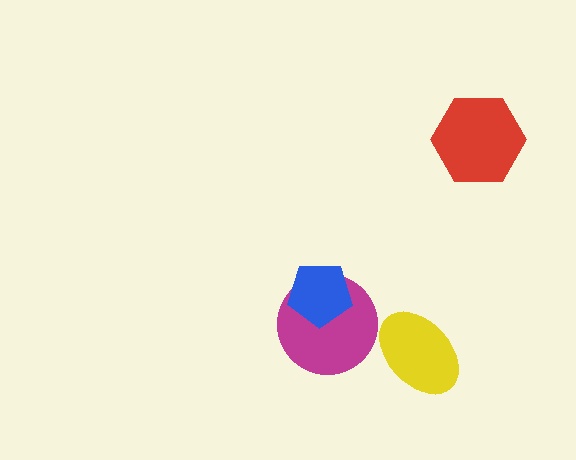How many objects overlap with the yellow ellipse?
0 objects overlap with the yellow ellipse.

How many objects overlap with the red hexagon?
0 objects overlap with the red hexagon.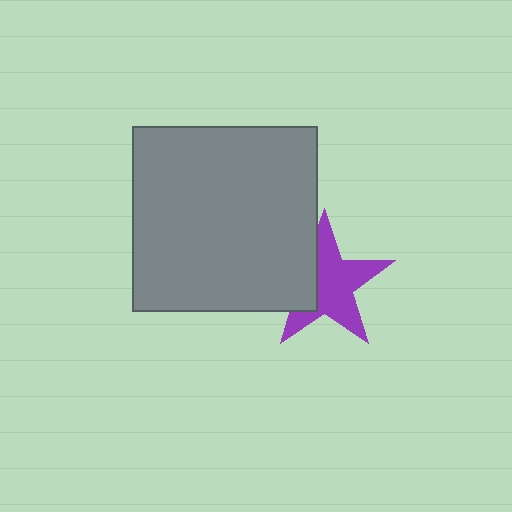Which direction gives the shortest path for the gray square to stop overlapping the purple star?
Moving left gives the shortest separation.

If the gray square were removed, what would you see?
You would see the complete purple star.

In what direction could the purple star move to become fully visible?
The purple star could move right. That would shift it out from behind the gray square entirely.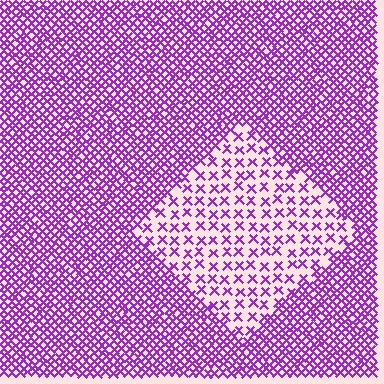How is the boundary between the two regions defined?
The boundary is defined by a change in element density (approximately 2.7x ratio). All elements are the same color, size, and shape.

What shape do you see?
I see a diamond.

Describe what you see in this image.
The image contains small purple elements arranged at two different densities. A diamond-shaped region is visible where the elements are less densely packed than the surrounding area.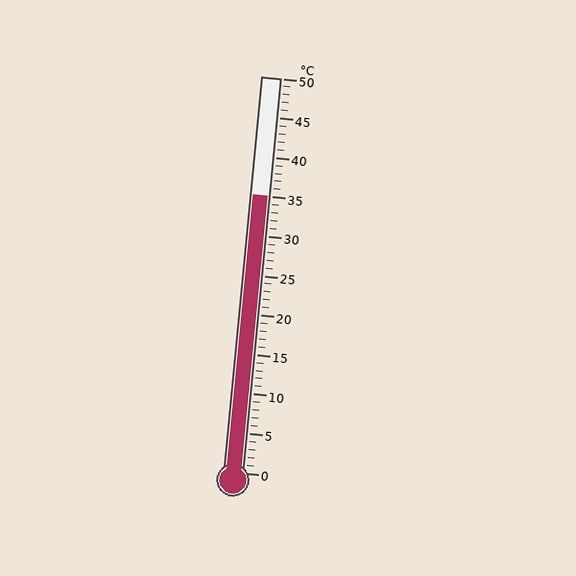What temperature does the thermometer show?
The thermometer shows approximately 35°C.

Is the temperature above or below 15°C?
The temperature is above 15°C.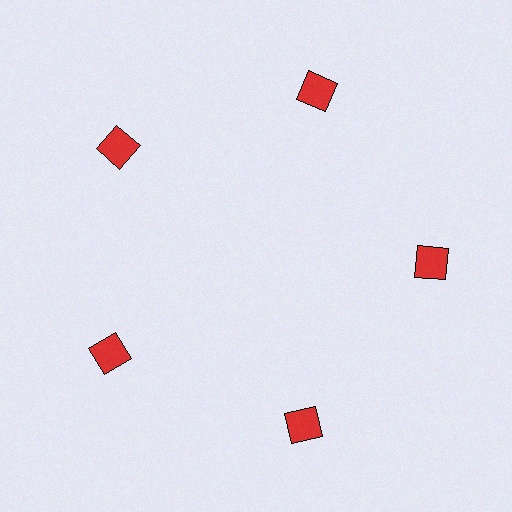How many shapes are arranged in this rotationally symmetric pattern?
There are 5 shapes, arranged in 5 groups of 1.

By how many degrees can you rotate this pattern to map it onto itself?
The pattern maps onto itself every 72 degrees of rotation.